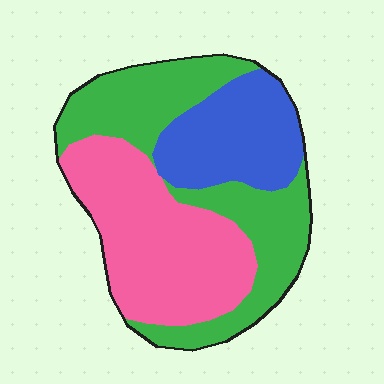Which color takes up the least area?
Blue, at roughly 25%.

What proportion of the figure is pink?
Pink covers 38% of the figure.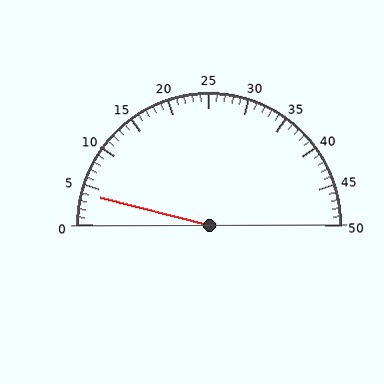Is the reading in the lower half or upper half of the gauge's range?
The reading is in the lower half of the range (0 to 50).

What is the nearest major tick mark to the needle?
The nearest major tick mark is 5.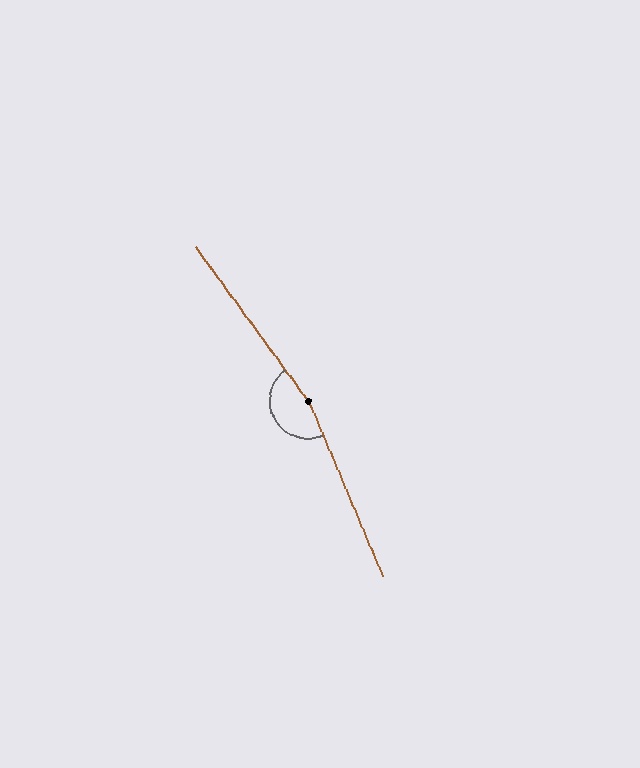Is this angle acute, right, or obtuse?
It is obtuse.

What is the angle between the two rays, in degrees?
Approximately 167 degrees.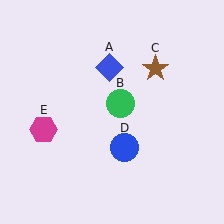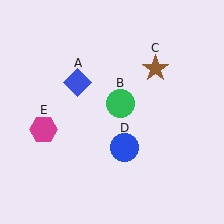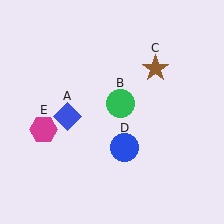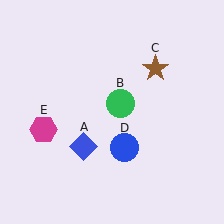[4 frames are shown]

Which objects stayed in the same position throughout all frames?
Green circle (object B) and brown star (object C) and blue circle (object D) and magenta hexagon (object E) remained stationary.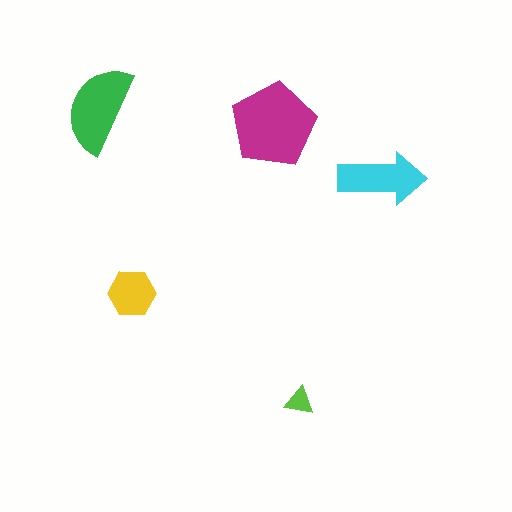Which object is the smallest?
The lime triangle.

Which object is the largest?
The magenta pentagon.